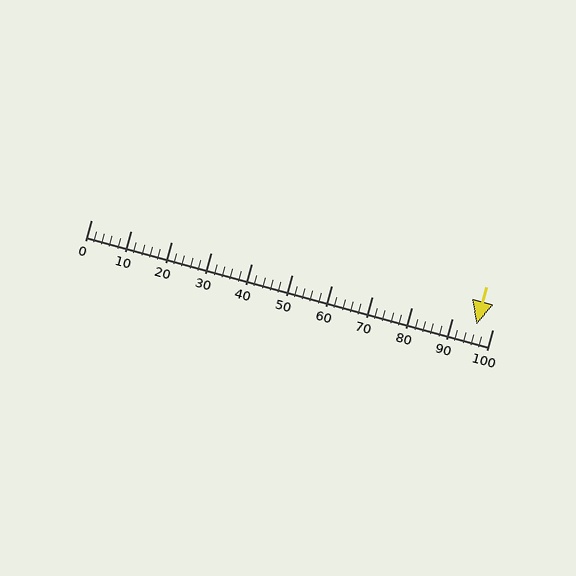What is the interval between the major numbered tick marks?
The major tick marks are spaced 10 units apart.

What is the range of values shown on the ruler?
The ruler shows values from 0 to 100.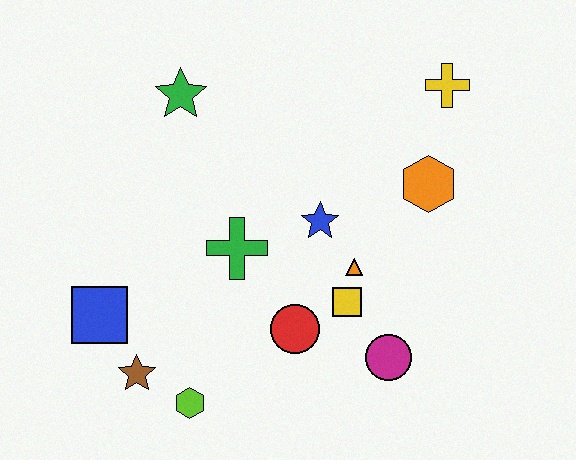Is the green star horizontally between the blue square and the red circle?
Yes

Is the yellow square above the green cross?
No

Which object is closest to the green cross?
The blue star is closest to the green cross.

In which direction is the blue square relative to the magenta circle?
The blue square is to the left of the magenta circle.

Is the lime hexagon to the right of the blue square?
Yes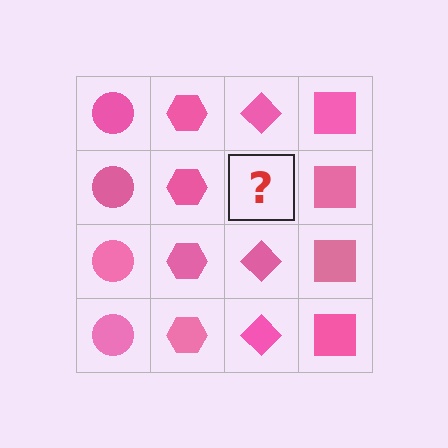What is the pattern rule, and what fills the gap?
The rule is that each column has a consistent shape. The gap should be filled with a pink diamond.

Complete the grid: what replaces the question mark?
The question mark should be replaced with a pink diamond.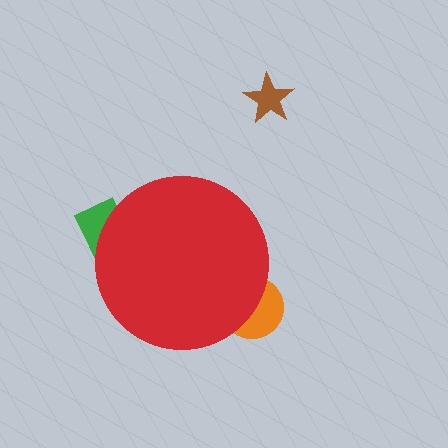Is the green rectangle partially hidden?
Yes, the green rectangle is partially hidden behind the red circle.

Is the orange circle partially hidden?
Yes, the orange circle is partially hidden behind the red circle.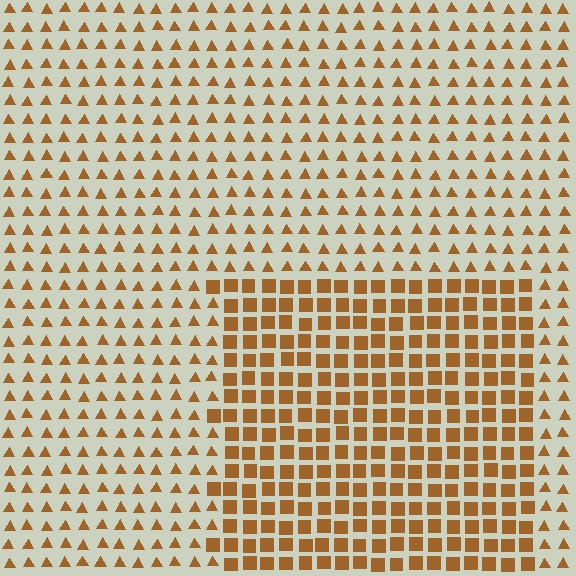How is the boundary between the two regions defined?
The boundary is defined by a change in element shape: squares inside vs. triangles outside. All elements share the same color and spacing.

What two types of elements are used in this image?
The image uses squares inside the rectangle region and triangles outside it.